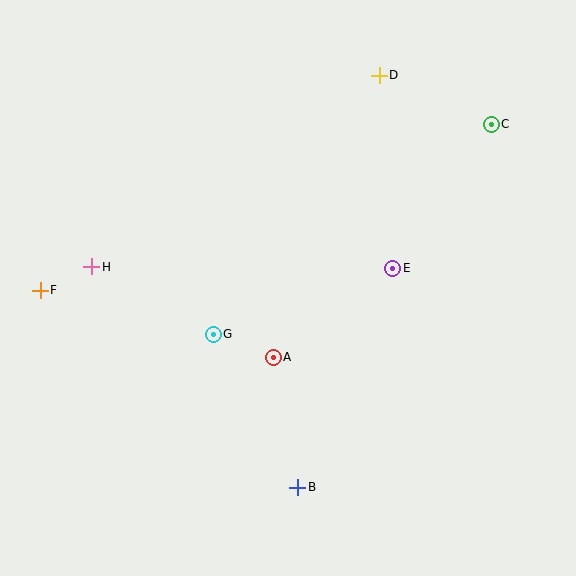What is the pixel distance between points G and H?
The distance between G and H is 139 pixels.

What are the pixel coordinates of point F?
Point F is at (40, 290).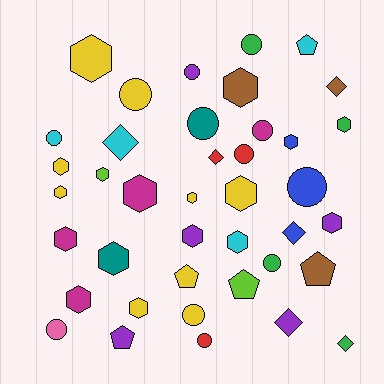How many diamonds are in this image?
There are 6 diamonds.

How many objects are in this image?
There are 40 objects.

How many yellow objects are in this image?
There are 9 yellow objects.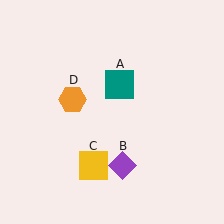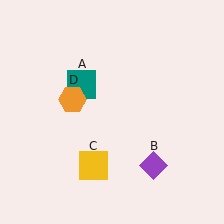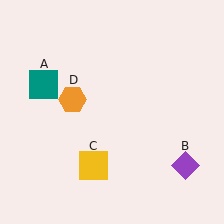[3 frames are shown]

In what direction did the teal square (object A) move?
The teal square (object A) moved left.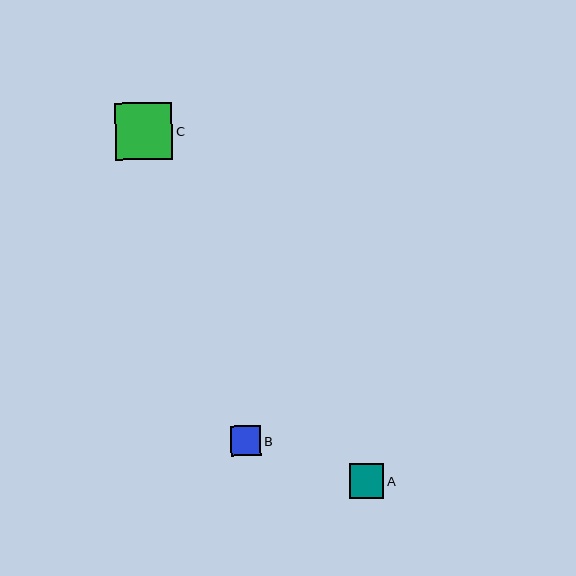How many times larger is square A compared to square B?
Square A is approximately 1.1 times the size of square B.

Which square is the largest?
Square C is the largest with a size of approximately 57 pixels.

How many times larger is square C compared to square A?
Square C is approximately 1.7 times the size of square A.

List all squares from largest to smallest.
From largest to smallest: C, A, B.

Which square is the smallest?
Square B is the smallest with a size of approximately 30 pixels.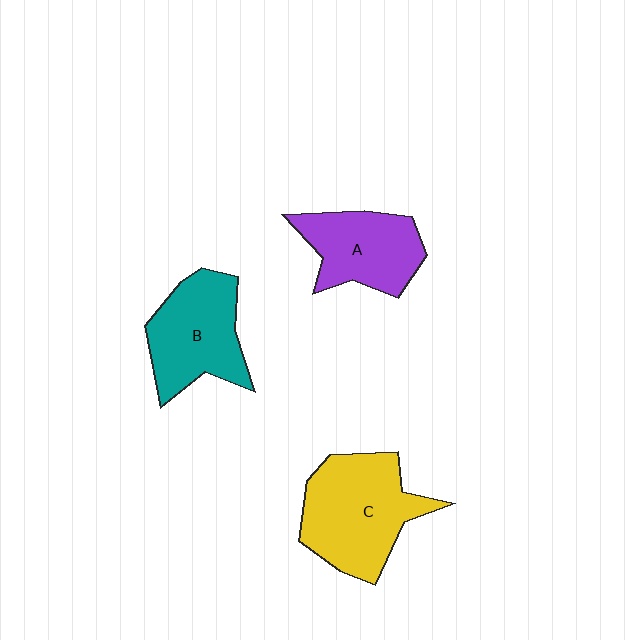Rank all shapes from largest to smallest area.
From largest to smallest: C (yellow), B (teal), A (purple).